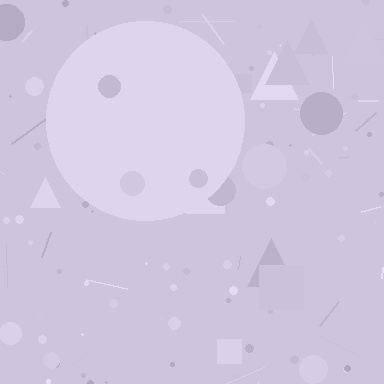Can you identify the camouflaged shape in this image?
The camouflaged shape is a circle.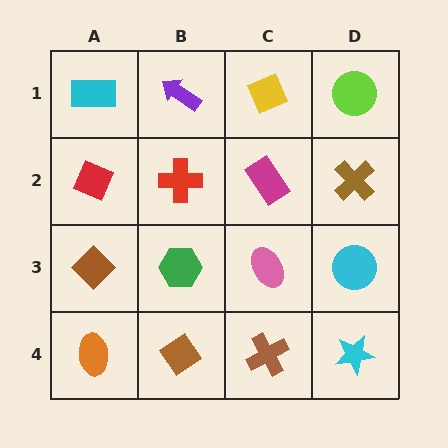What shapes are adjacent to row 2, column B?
A purple arrow (row 1, column B), a green hexagon (row 3, column B), a red diamond (row 2, column A), a magenta rectangle (row 2, column C).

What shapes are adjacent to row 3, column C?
A magenta rectangle (row 2, column C), a brown cross (row 4, column C), a green hexagon (row 3, column B), a cyan circle (row 3, column D).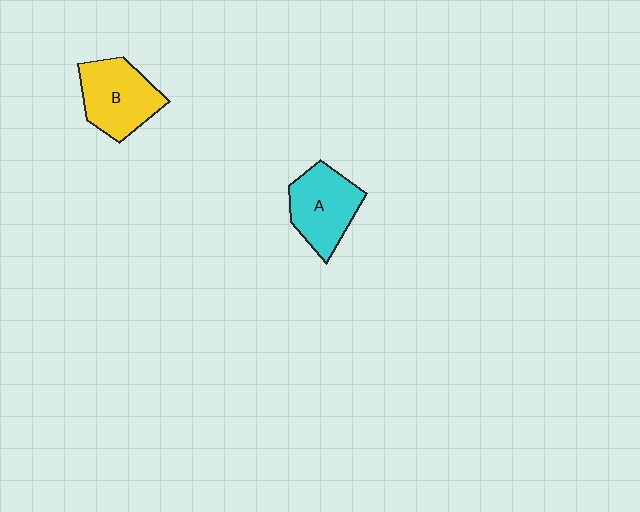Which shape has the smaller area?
Shape A (cyan).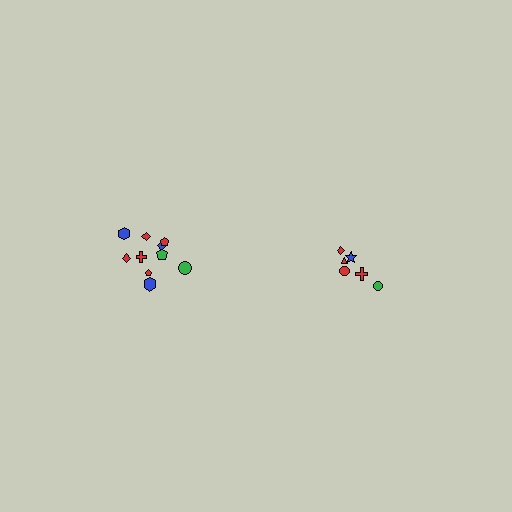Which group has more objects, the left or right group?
The left group.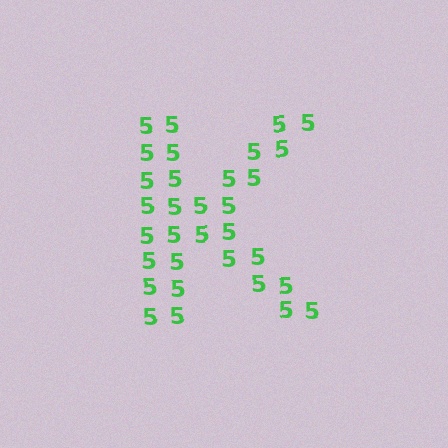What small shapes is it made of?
It is made of small digit 5's.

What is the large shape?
The large shape is the letter K.